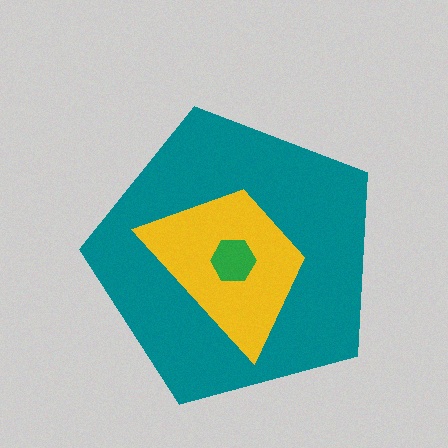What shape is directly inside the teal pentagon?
The yellow trapezoid.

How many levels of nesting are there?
3.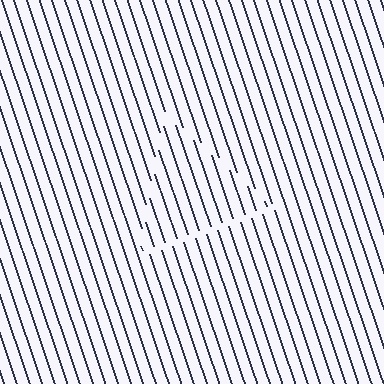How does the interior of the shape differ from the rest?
The interior of the shape contains the same grating, shifted by half a period — the contour is defined by the phase discontinuity where line-ends from the inner and outer gratings abut.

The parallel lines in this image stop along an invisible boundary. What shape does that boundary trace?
An illusory triangle. The interior of the shape contains the same grating, shifted by half a period — the contour is defined by the phase discontinuity where line-ends from the inner and outer gratings abut.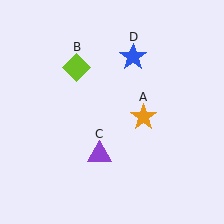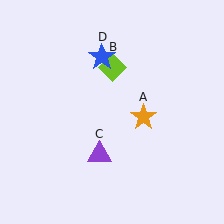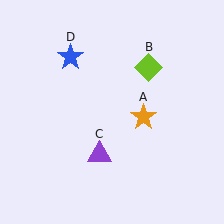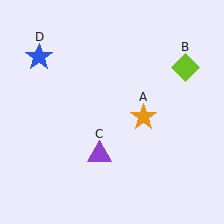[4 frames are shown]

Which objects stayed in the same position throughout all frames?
Orange star (object A) and purple triangle (object C) remained stationary.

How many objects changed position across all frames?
2 objects changed position: lime diamond (object B), blue star (object D).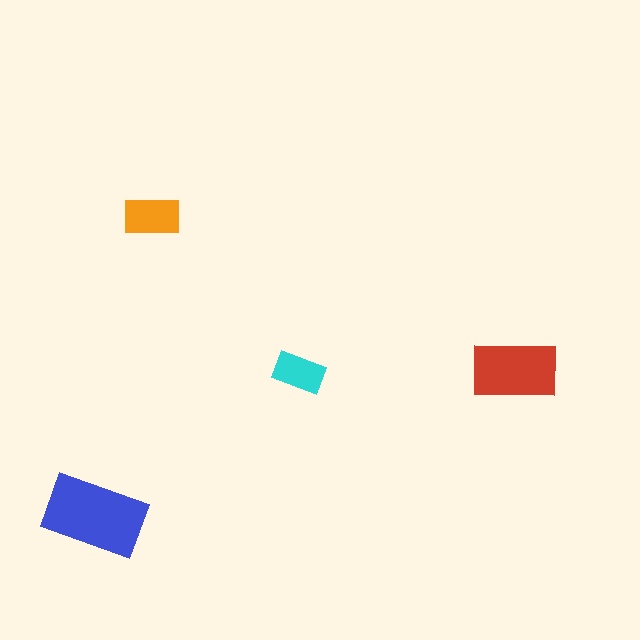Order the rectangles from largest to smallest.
the blue one, the red one, the orange one, the cyan one.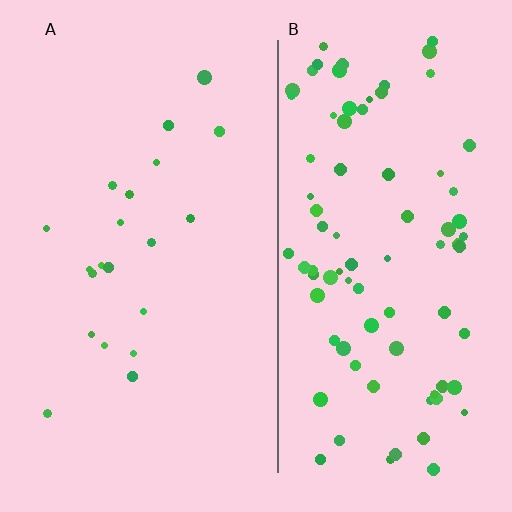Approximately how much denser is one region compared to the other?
Approximately 4.1× — region B over region A.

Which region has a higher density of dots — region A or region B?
B (the right).